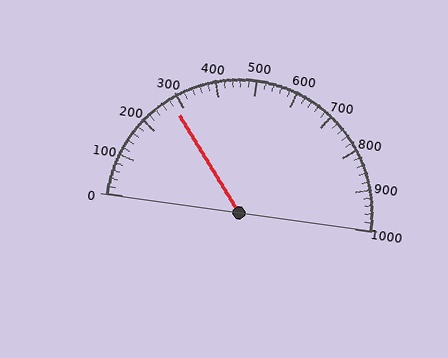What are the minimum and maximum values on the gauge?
The gauge ranges from 0 to 1000.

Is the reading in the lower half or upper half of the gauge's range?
The reading is in the lower half of the range (0 to 1000).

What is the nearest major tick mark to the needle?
The nearest major tick mark is 300.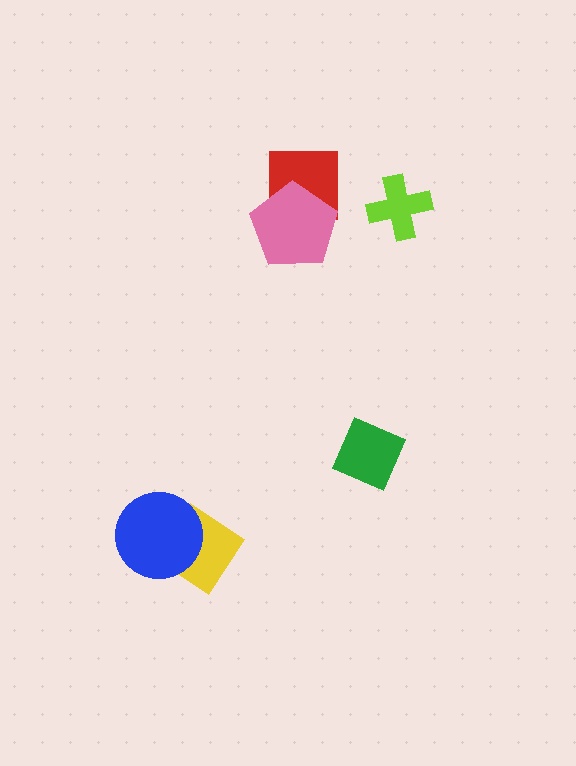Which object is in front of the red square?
The pink pentagon is in front of the red square.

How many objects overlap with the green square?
0 objects overlap with the green square.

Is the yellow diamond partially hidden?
Yes, it is partially covered by another shape.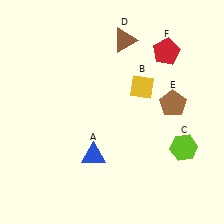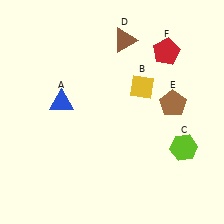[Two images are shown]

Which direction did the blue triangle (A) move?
The blue triangle (A) moved up.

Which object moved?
The blue triangle (A) moved up.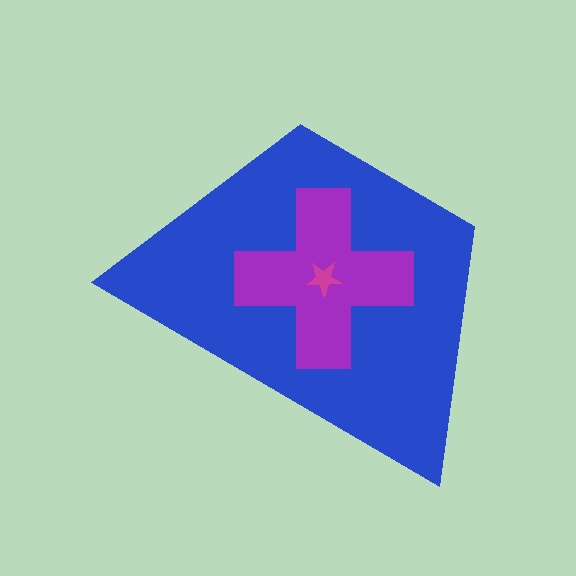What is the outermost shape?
The blue trapezoid.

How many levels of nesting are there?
3.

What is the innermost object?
The magenta star.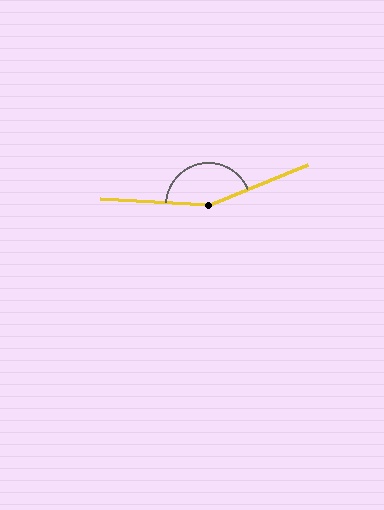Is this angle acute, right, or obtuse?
It is obtuse.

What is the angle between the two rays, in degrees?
Approximately 155 degrees.